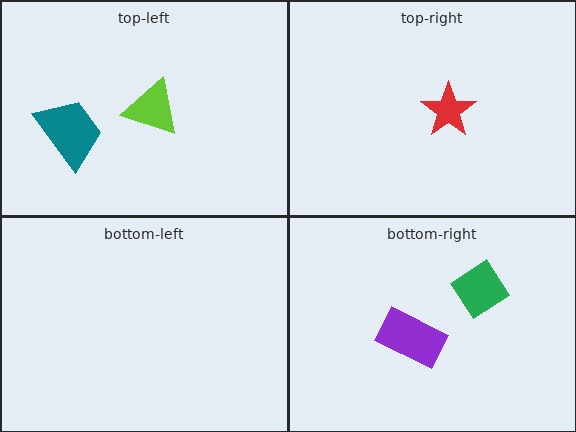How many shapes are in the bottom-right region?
2.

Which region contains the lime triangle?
The top-left region.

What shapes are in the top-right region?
The red star.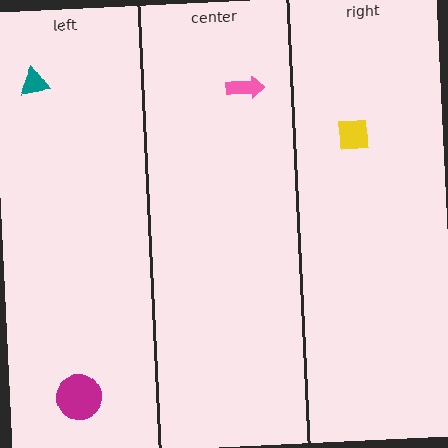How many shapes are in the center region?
1.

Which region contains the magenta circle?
The left region.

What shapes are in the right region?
The yellow square.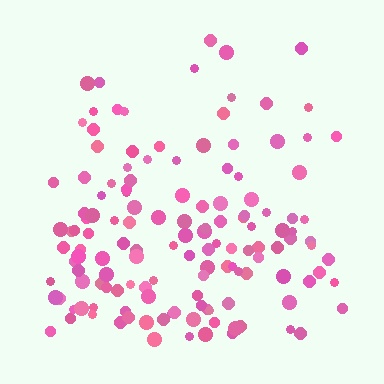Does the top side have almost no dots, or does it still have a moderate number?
Still a moderate number, just noticeably fewer than the bottom.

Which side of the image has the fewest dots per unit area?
The top.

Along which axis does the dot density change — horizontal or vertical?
Vertical.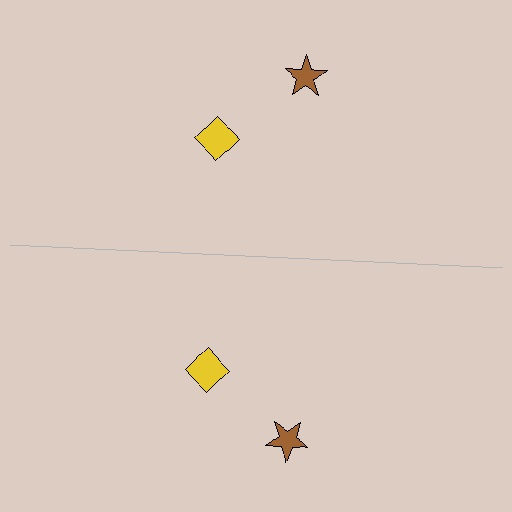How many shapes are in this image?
There are 4 shapes in this image.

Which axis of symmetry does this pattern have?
The pattern has a horizontal axis of symmetry running through the center of the image.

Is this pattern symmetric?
Yes, this pattern has bilateral (reflection) symmetry.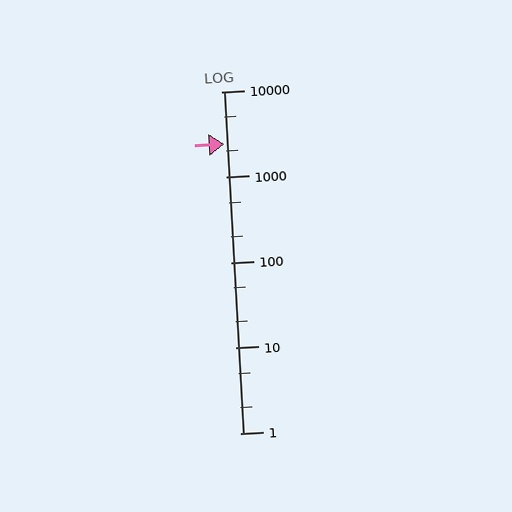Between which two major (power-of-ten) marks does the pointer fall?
The pointer is between 1000 and 10000.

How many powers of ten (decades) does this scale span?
The scale spans 4 decades, from 1 to 10000.